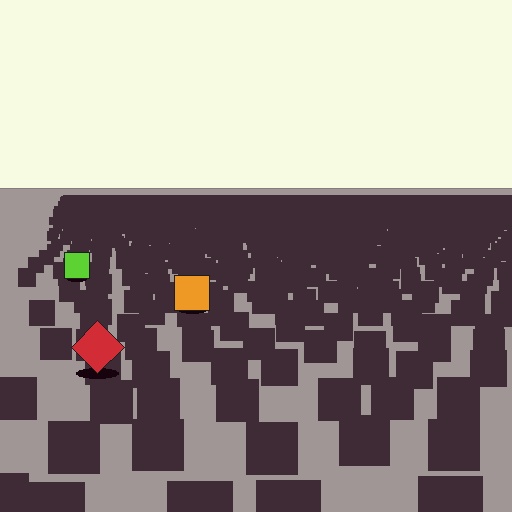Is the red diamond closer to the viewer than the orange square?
Yes. The red diamond is closer — you can tell from the texture gradient: the ground texture is coarser near it.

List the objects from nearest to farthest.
From nearest to farthest: the red diamond, the orange square, the lime square.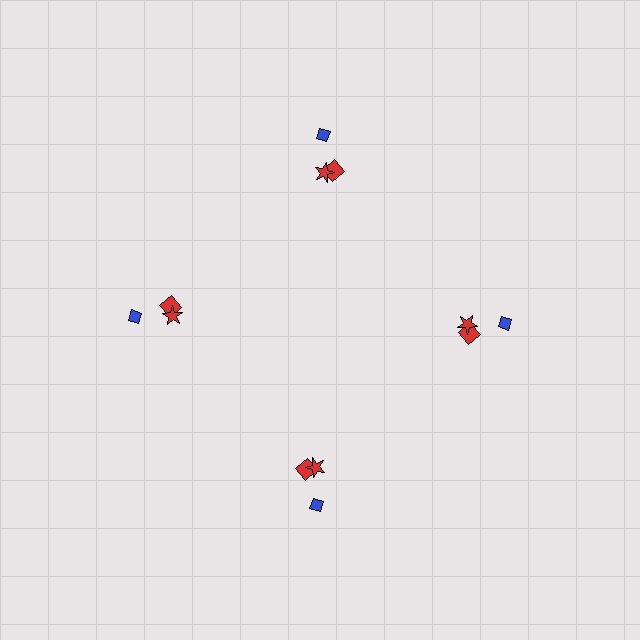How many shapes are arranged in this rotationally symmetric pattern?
There are 12 shapes, arranged in 4 groups of 3.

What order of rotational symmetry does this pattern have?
This pattern has 4-fold rotational symmetry.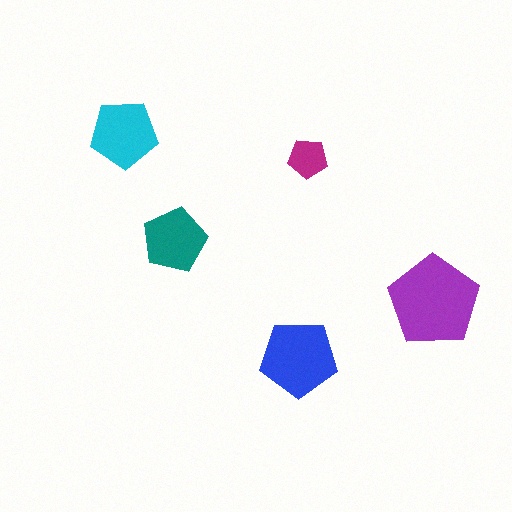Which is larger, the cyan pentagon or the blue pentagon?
The blue one.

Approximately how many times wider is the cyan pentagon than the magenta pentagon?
About 1.5 times wider.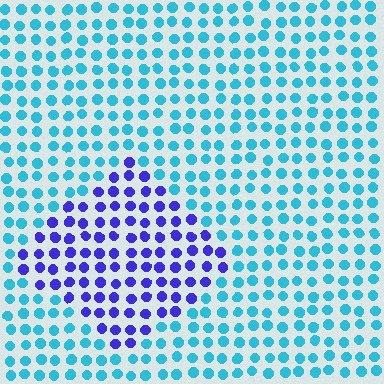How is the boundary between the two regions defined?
The boundary is defined purely by a slight shift in hue (about 58 degrees). Spacing, size, and orientation are identical on both sides.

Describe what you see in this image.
The image is filled with small cyan elements in a uniform arrangement. A diamond-shaped region is visible where the elements are tinted to a slightly different hue, forming a subtle color boundary.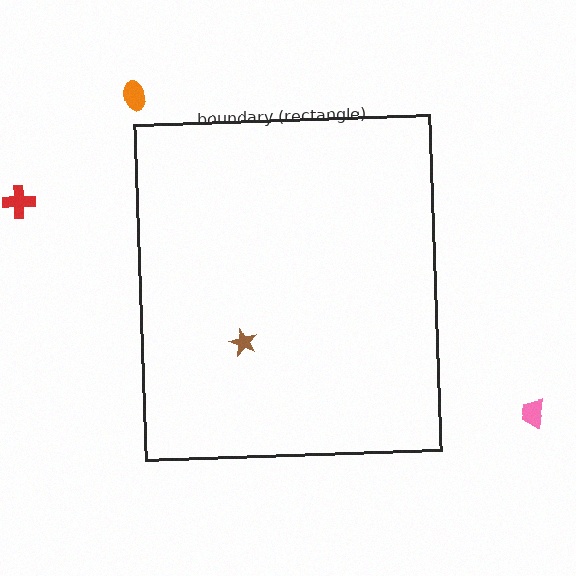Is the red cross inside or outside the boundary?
Outside.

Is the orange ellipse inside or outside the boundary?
Outside.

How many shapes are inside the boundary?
1 inside, 3 outside.